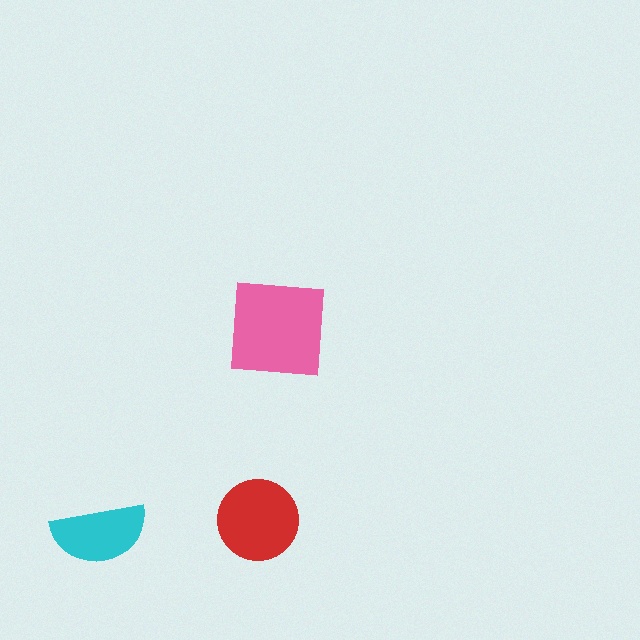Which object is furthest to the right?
The pink square is rightmost.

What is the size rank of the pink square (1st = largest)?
1st.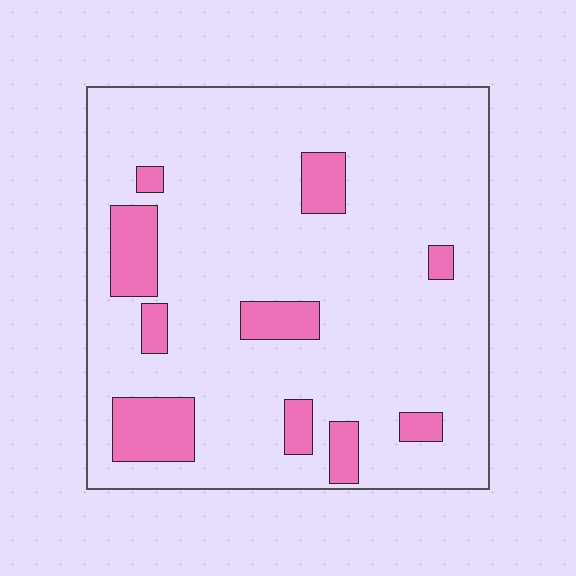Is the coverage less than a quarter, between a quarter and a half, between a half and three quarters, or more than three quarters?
Less than a quarter.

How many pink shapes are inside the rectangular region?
10.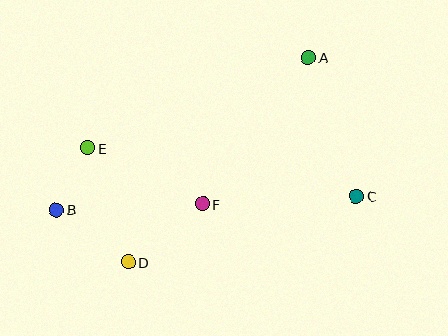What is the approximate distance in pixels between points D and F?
The distance between D and F is approximately 94 pixels.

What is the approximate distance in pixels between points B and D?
The distance between B and D is approximately 89 pixels.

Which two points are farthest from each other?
Points B and C are farthest from each other.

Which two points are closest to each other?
Points B and E are closest to each other.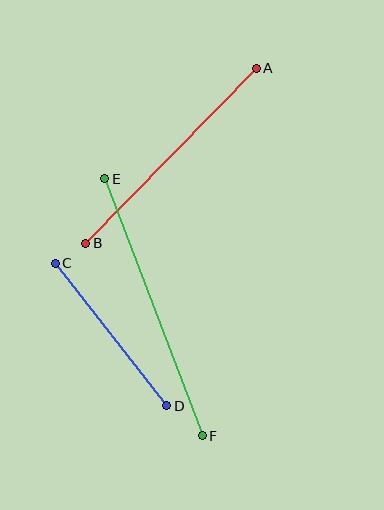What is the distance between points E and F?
The distance is approximately 275 pixels.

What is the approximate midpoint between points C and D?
The midpoint is at approximately (111, 334) pixels.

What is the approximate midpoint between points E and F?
The midpoint is at approximately (154, 307) pixels.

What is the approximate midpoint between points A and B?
The midpoint is at approximately (171, 156) pixels.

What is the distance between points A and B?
The distance is approximately 244 pixels.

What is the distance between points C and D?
The distance is approximately 181 pixels.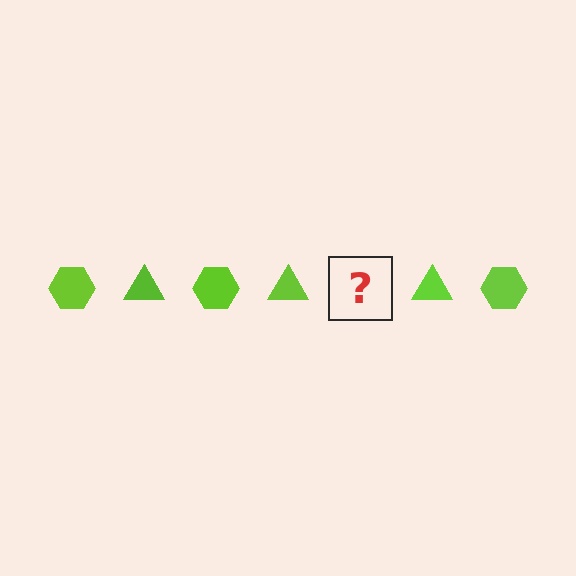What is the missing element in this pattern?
The missing element is a lime hexagon.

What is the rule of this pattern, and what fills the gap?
The rule is that the pattern cycles through hexagon, triangle shapes in lime. The gap should be filled with a lime hexagon.